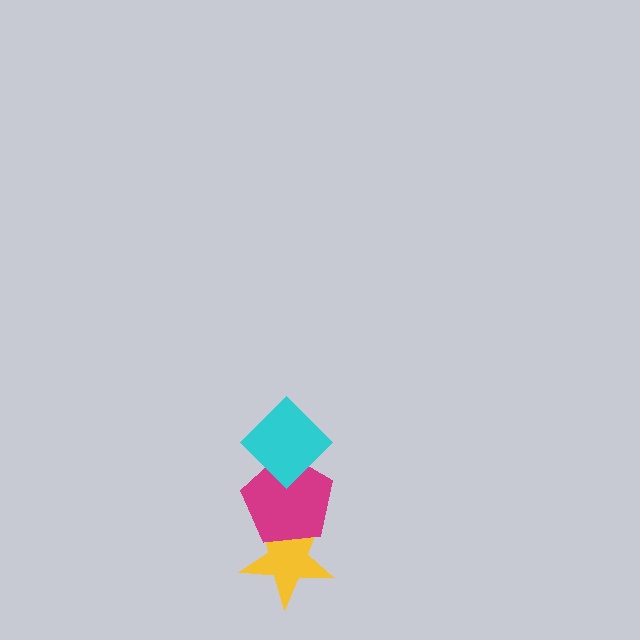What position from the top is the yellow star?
The yellow star is 3rd from the top.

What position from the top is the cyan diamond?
The cyan diamond is 1st from the top.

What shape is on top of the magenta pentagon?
The cyan diamond is on top of the magenta pentagon.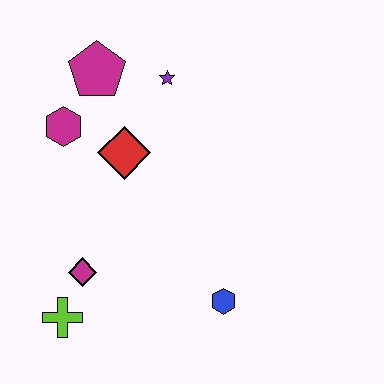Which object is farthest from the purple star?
The lime cross is farthest from the purple star.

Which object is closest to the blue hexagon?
The magenta diamond is closest to the blue hexagon.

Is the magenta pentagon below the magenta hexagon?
No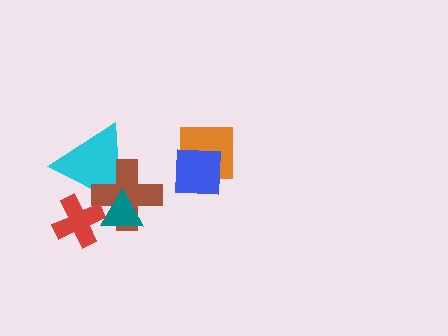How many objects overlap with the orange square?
1 object overlaps with the orange square.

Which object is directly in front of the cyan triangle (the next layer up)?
The brown cross is directly in front of the cyan triangle.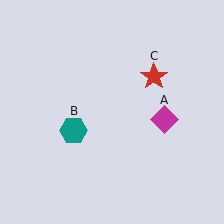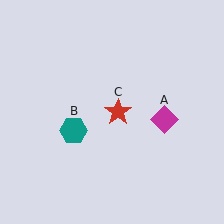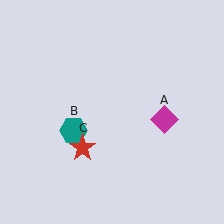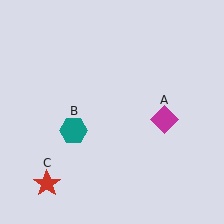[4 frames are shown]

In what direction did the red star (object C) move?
The red star (object C) moved down and to the left.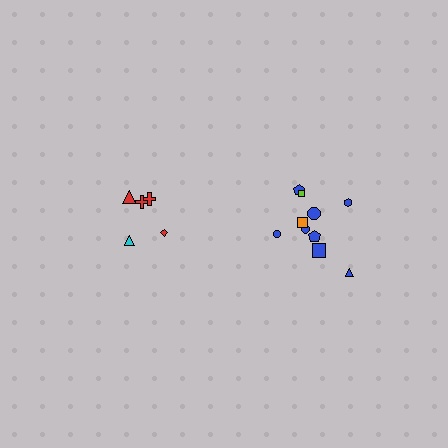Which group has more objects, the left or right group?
The right group.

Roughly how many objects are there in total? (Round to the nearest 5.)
Roughly 15 objects in total.